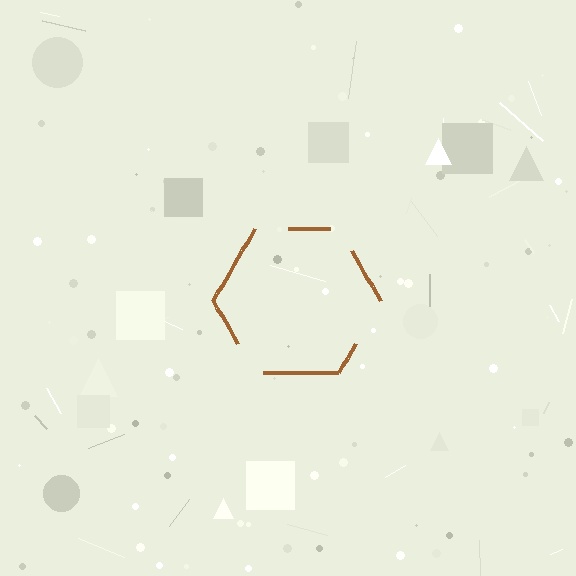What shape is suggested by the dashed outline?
The dashed outline suggests a hexagon.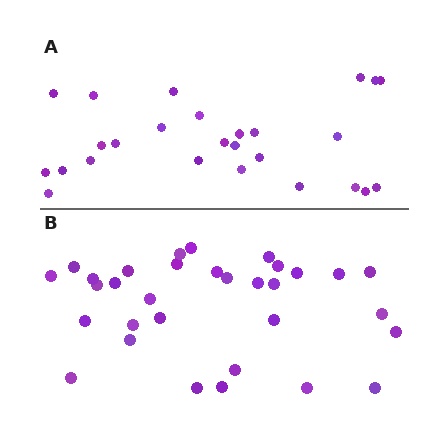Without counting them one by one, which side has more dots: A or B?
Region B (the bottom region) has more dots.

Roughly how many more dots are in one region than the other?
Region B has about 6 more dots than region A.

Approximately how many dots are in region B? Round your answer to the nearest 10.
About 30 dots. (The exact count is 32, which rounds to 30.)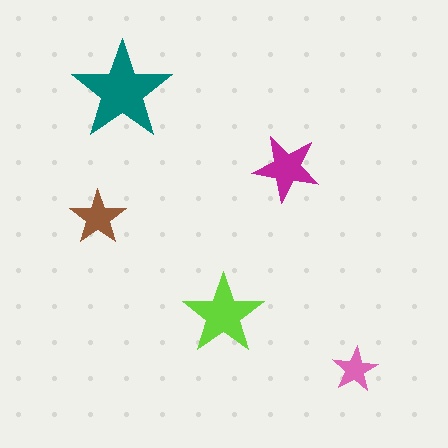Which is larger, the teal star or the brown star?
The teal one.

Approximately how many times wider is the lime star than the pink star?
About 2 times wider.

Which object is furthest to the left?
The brown star is leftmost.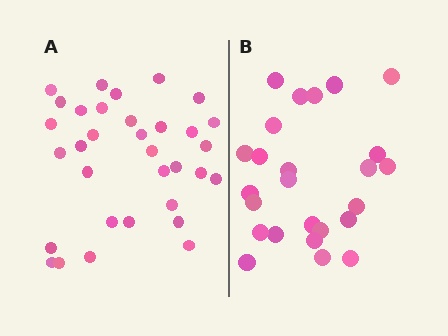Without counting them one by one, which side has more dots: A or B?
Region A (the left region) has more dots.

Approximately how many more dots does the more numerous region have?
Region A has roughly 8 or so more dots than region B.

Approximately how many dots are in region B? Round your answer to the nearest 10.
About 20 dots. (The exact count is 25, which rounds to 20.)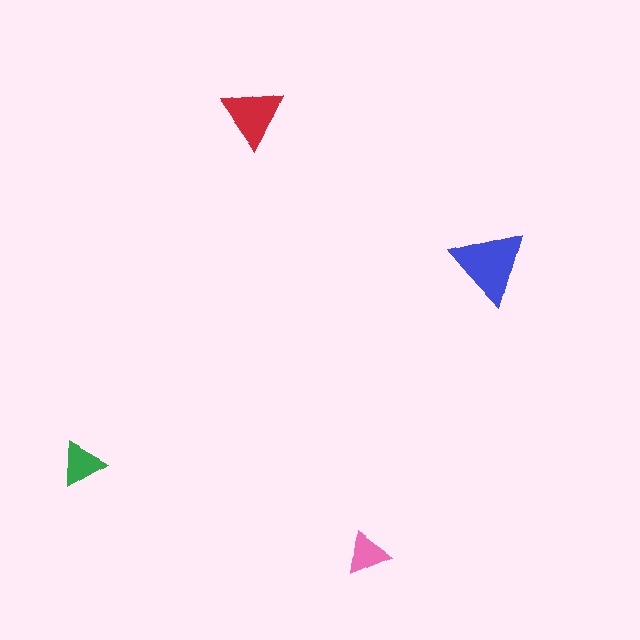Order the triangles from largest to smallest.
the blue one, the red one, the green one, the pink one.